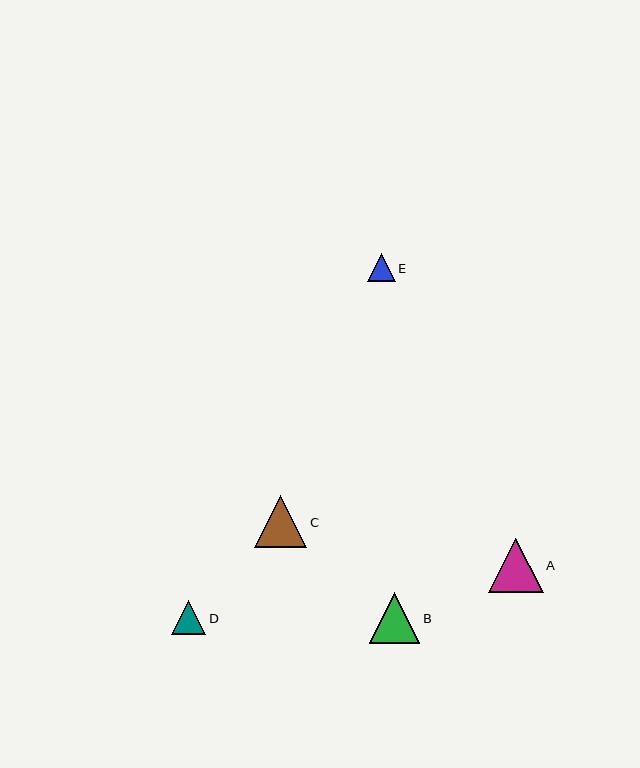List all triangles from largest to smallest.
From largest to smallest: A, C, B, D, E.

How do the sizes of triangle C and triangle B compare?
Triangle C and triangle B are approximately the same size.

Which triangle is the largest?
Triangle A is the largest with a size of approximately 54 pixels.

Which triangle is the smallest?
Triangle E is the smallest with a size of approximately 28 pixels.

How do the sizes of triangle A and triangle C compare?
Triangle A and triangle C are approximately the same size.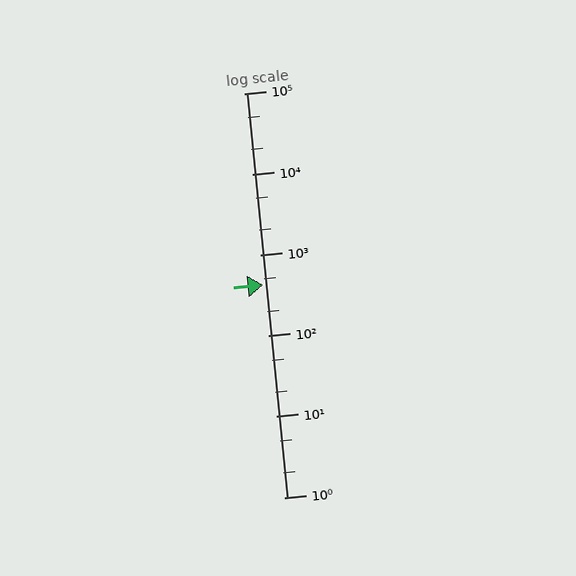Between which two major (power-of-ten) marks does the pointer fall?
The pointer is between 100 and 1000.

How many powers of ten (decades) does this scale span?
The scale spans 5 decades, from 1 to 100000.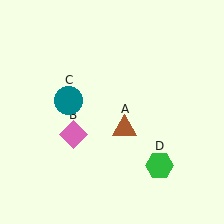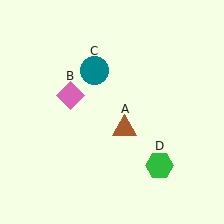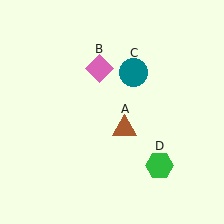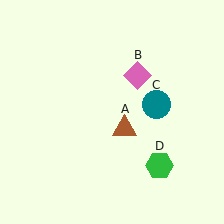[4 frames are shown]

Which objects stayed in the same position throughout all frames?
Brown triangle (object A) and green hexagon (object D) remained stationary.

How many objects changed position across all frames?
2 objects changed position: pink diamond (object B), teal circle (object C).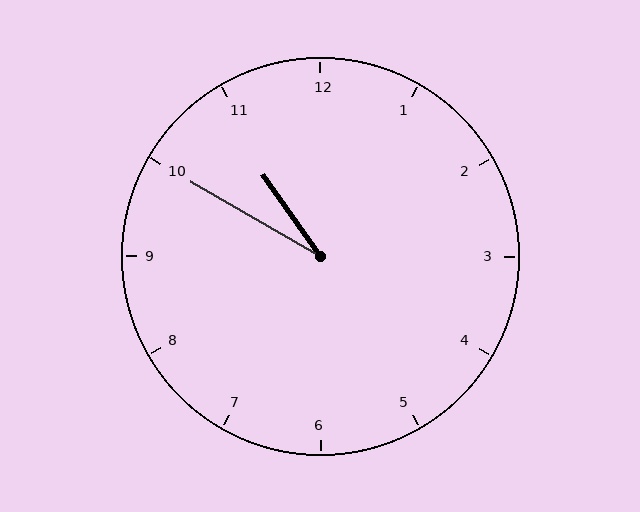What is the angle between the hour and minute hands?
Approximately 25 degrees.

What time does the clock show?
10:50.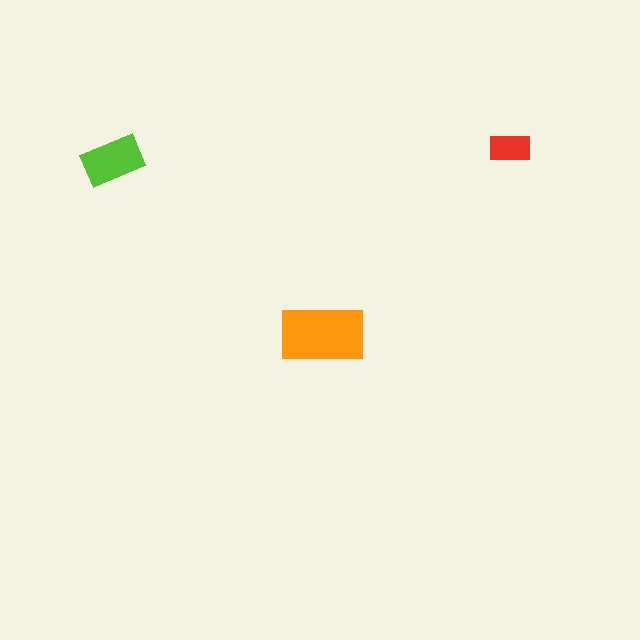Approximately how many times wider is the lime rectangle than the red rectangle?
About 1.5 times wider.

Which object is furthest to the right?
The red rectangle is rightmost.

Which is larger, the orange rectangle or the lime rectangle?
The orange one.